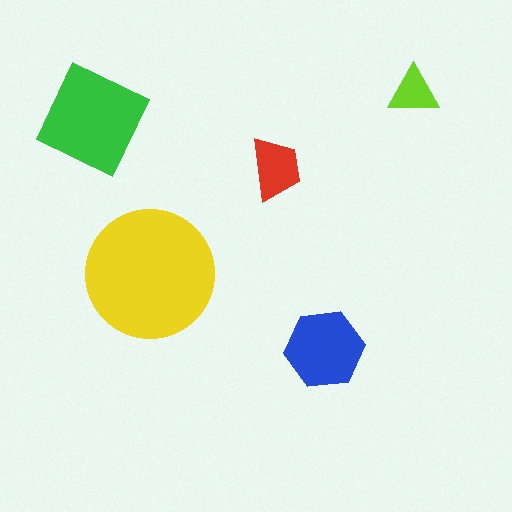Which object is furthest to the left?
The green square is leftmost.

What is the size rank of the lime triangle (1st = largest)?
5th.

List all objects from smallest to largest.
The lime triangle, the red trapezoid, the blue hexagon, the green square, the yellow circle.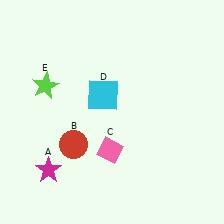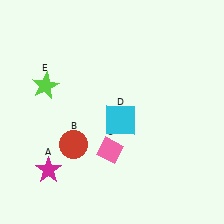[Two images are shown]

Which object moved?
The cyan square (D) moved down.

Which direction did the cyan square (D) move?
The cyan square (D) moved down.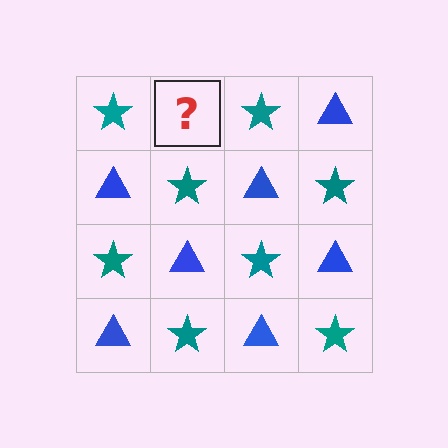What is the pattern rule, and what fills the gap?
The rule is that it alternates teal star and blue triangle in a checkerboard pattern. The gap should be filled with a blue triangle.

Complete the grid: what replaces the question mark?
The question mark should be replaced with a blue triangle.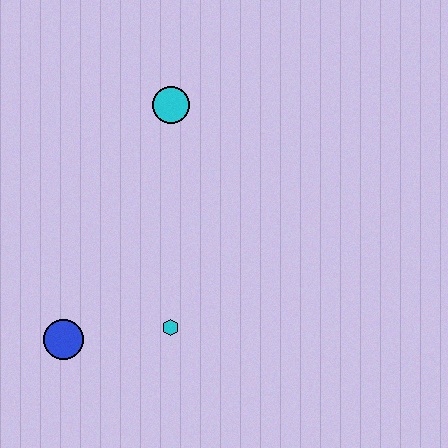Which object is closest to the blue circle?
The cyan hexagon is closest to the blue circle.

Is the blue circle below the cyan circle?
Yes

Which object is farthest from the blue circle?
The cyan circle is farthest from the blue circle.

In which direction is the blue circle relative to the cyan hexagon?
The blue circle is to the left of the cyan hexagon.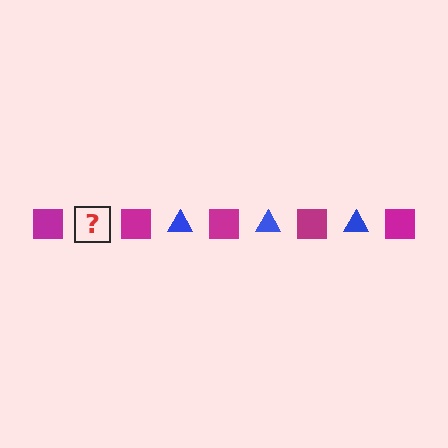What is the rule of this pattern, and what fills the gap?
The rule is that the pattern alternates between magenta square and blue triangle. The gap should be filled with a blue triangle.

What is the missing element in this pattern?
The missing element is a blue triangle.